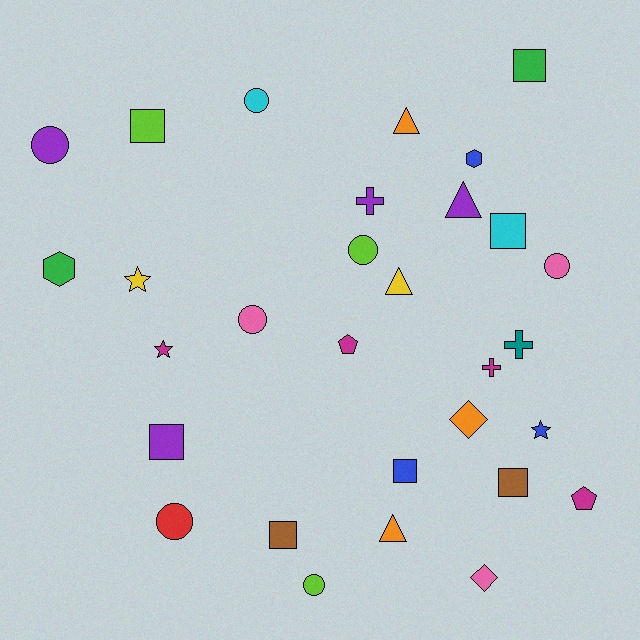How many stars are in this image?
There are 3 stars.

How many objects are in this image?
There are 30 objects.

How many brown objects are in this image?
There are 2 brown objects.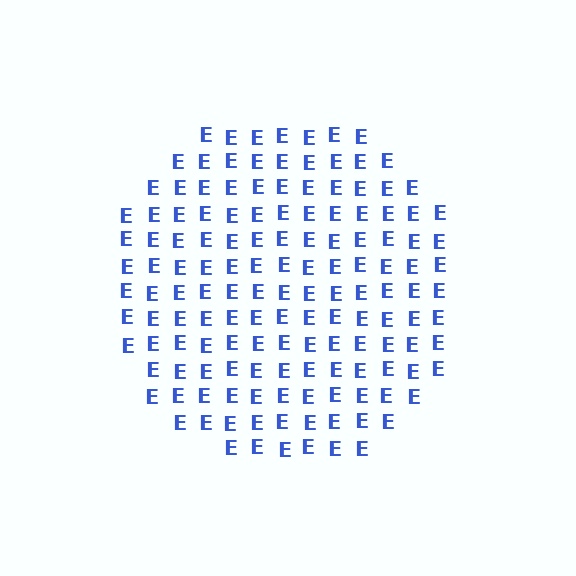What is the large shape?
The large shape is a circle.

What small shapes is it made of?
It is made of small letter E's.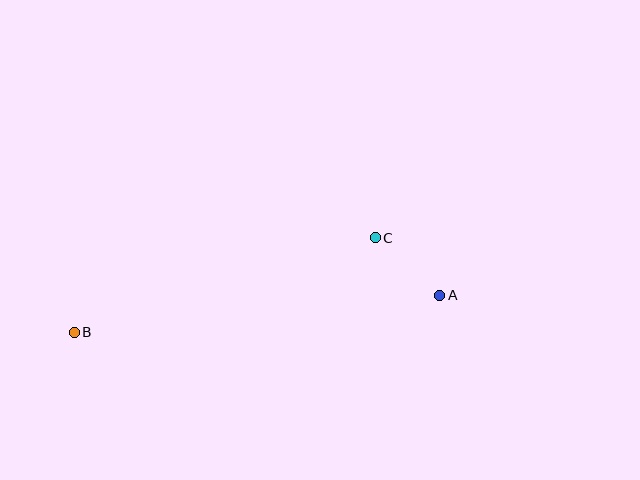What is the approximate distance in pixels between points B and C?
The distance between B and C is approximately 315 pixels.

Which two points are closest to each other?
Points A and C are closest to each other.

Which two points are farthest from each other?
Points A and B are farthest from each other.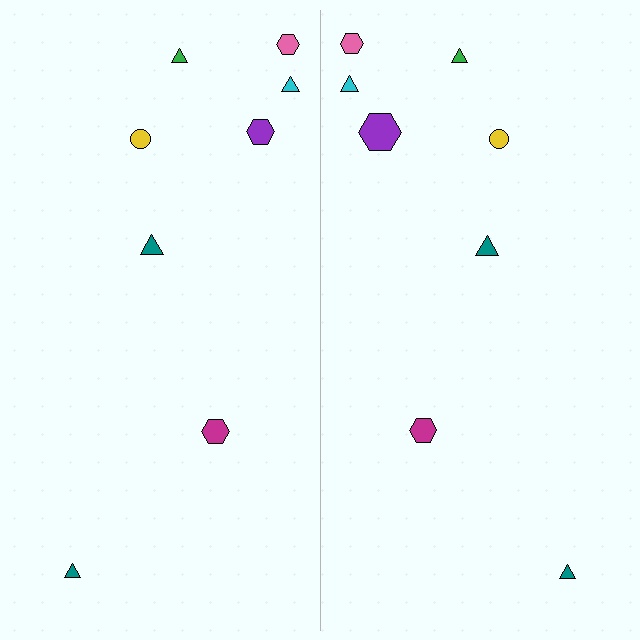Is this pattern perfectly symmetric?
No, the pattern is not perfectly symmetric. The purple hexagon on the right side has a different size than its mirror counterpart.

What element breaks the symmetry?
The purple hexagon on the right side has a different size than its mirror counterpart.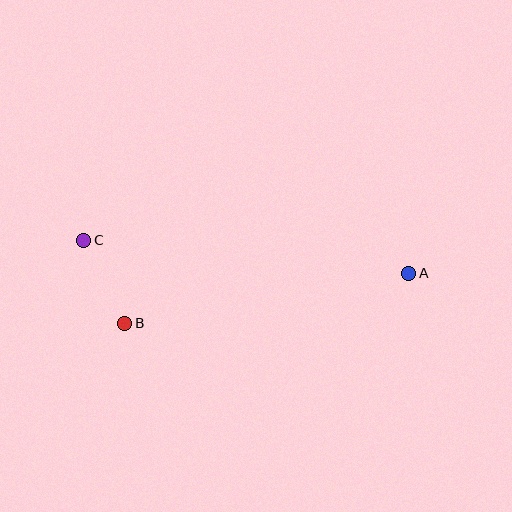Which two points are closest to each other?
Points B and C are closest to each other.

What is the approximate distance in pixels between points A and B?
The distance between A and B is approximately 288 pixels.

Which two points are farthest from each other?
Points A and C are farthest from each other.